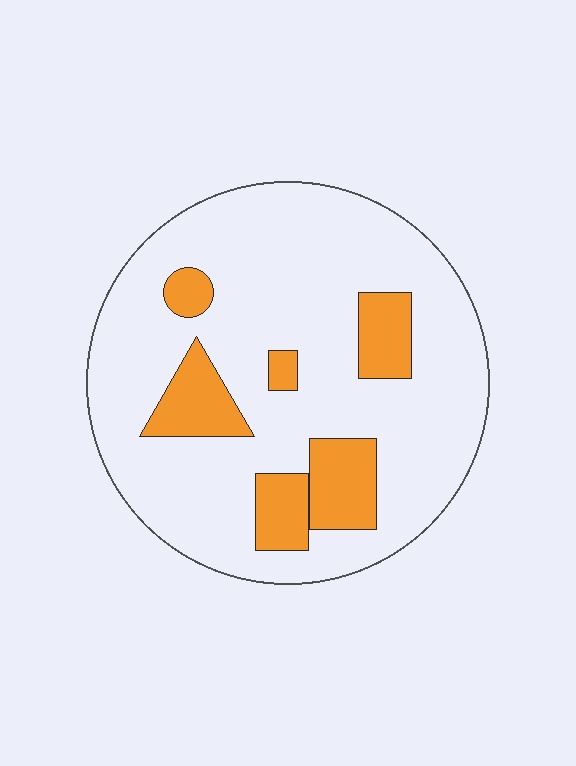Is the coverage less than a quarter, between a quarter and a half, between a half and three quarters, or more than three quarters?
Less than a quarter.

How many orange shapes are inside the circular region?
6.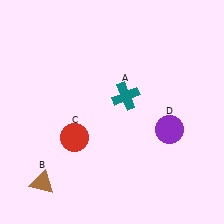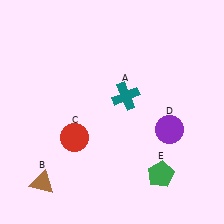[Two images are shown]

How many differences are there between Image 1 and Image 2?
There is 1 difference between the two images.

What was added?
A green pentagon (E) was added in Image 2.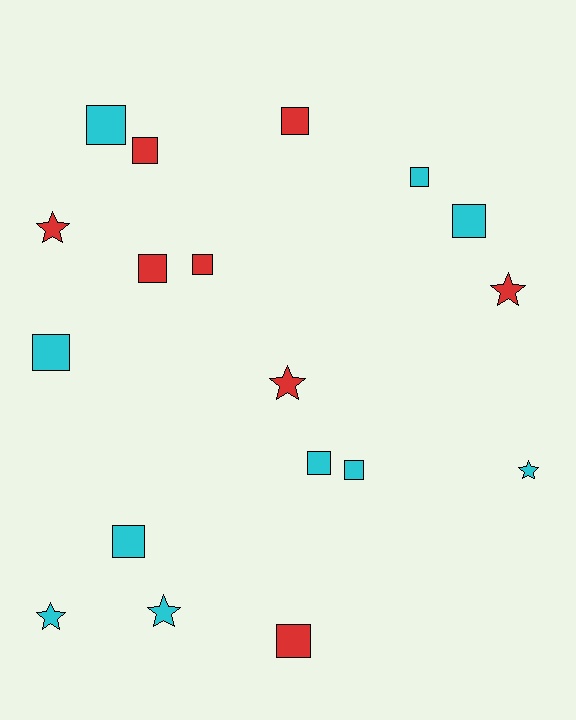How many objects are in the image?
There are 18 objects.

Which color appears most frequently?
Cyan, with 10 objects.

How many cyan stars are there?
There are 3 cyan stars.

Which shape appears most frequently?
Square, with 12 objects.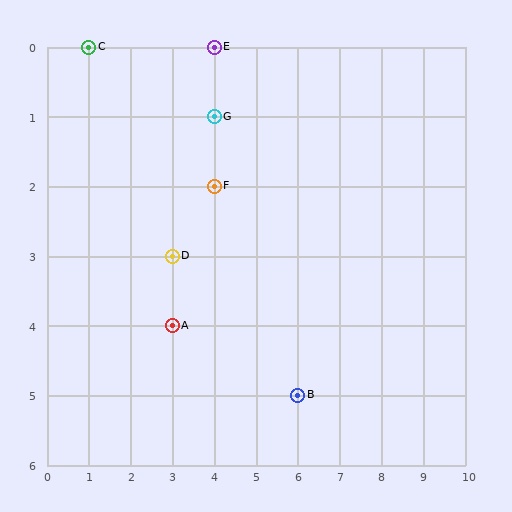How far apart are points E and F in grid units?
Points E and F are 2 rows apart.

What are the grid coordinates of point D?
Point D is at grid coordinates (3, 3).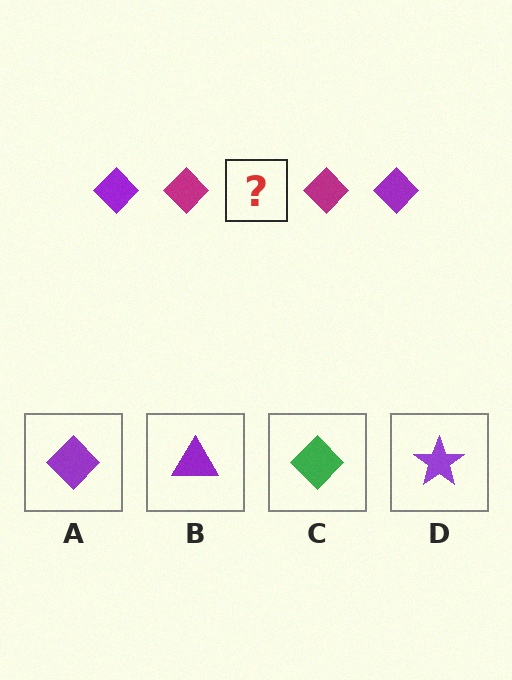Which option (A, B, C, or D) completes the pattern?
A.